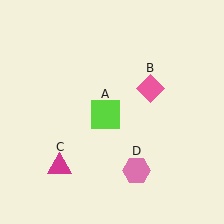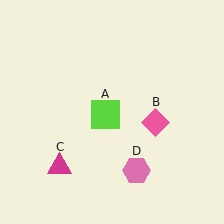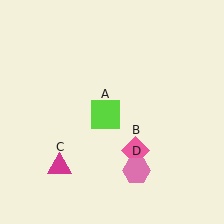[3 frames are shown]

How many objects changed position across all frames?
1 object changed position: pink diamond (object B).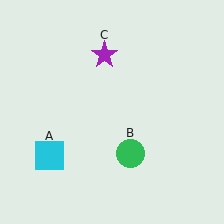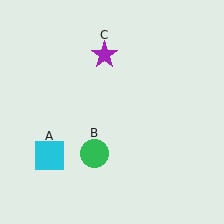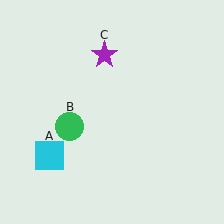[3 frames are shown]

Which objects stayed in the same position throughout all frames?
Cyan square (object A) and purple star (object C) remained stationary.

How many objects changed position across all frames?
1 object changed position: green circle (object B).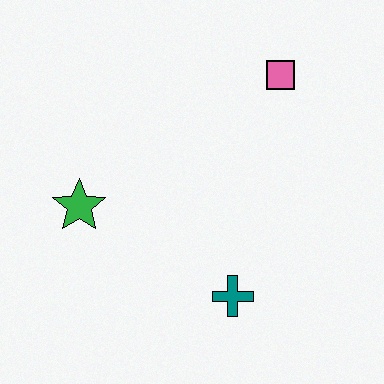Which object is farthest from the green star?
The pink square is farthest from the green star.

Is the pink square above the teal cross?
Yes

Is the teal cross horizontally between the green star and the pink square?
Yes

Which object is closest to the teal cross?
The green star is closest to the teal cross.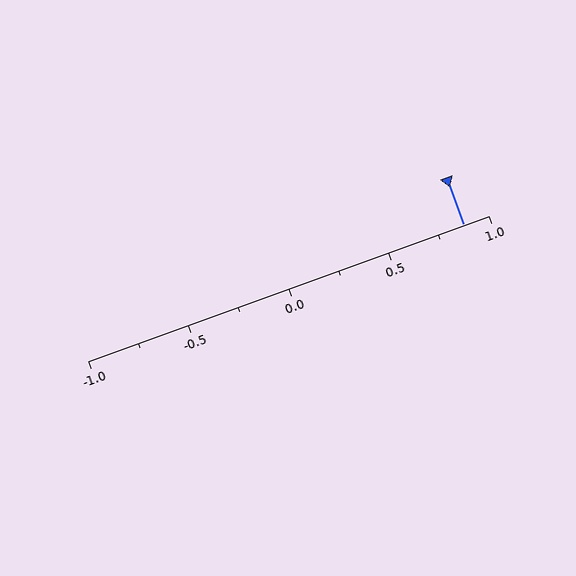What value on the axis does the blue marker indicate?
The marker indicates approximately 0.88.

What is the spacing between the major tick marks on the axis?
The major ticks are spaced 0.5 apart.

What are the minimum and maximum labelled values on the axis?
The axis runs from -1.0 to 1.0.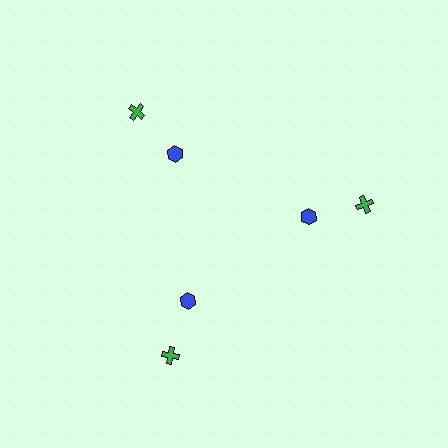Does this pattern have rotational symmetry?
Yes, this pattern has 3-fold rotational symmetry. It looks the same after rotating 120 degrees around the center.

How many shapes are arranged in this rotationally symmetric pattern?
There are 6 shapes, arranged in 3 groups of 2.